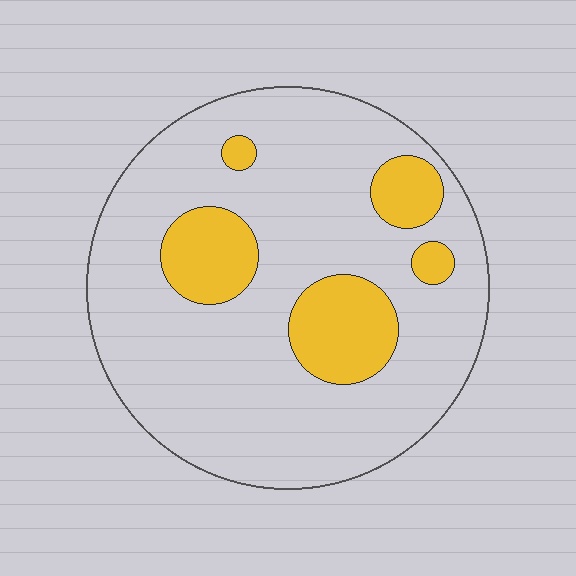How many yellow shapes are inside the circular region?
5.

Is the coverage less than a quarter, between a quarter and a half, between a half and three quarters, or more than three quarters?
Less than a quarter.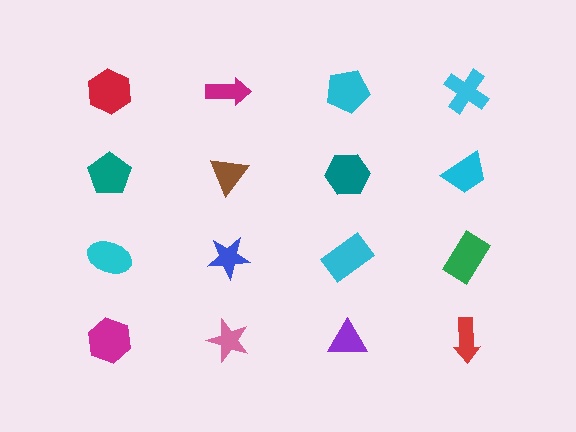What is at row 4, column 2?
A pink star.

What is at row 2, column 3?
A teal hexagon.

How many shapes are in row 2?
4 shapes.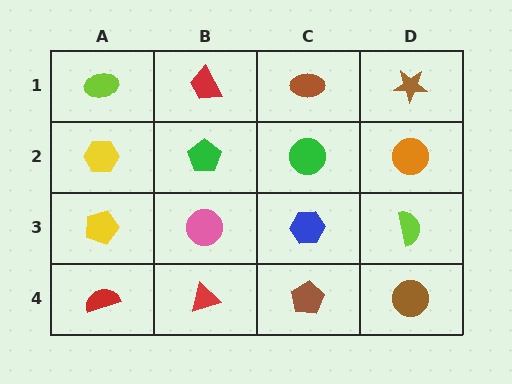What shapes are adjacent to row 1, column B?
A green pentagon (row 2, column B), a lime ellipse (row 1, column A), a brown ellipse (row 1, column C).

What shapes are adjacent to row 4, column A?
A yellow pentagon (row 3, column A), a red triangle (row 4, column B).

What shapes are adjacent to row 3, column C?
A green circle (row 2, column C), a brown pentagon (row 4, column C), a pink circle (row 3, column B), a lime semicircle (row 3, column D).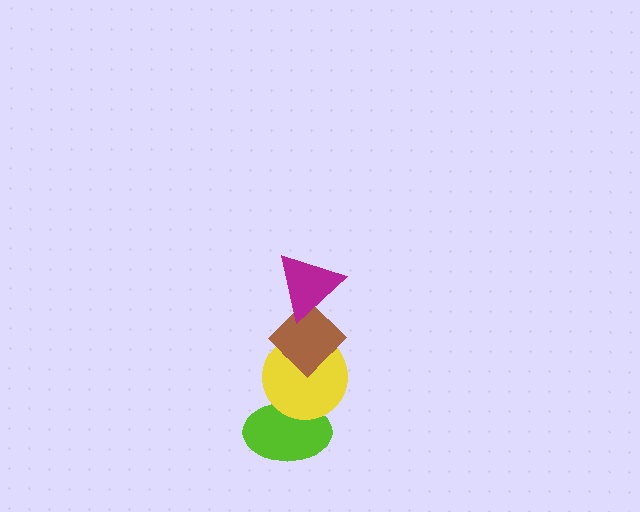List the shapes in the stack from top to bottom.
From top to bottom: the magenta triangle, the brown diamond, the yellow circle, the lime ellipse.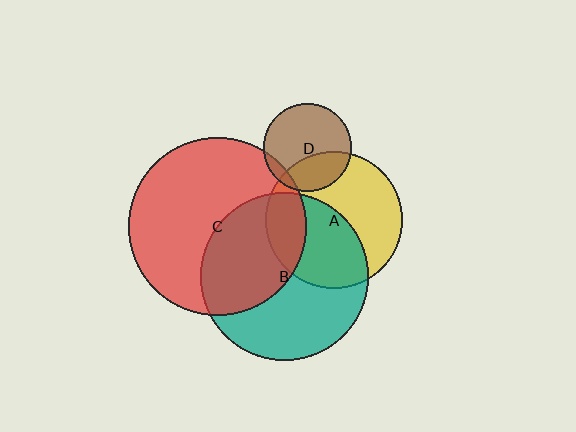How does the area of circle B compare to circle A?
Approximately 1.5 times.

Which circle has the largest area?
Circle C (red).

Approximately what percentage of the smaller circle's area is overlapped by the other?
Approximately 20%.